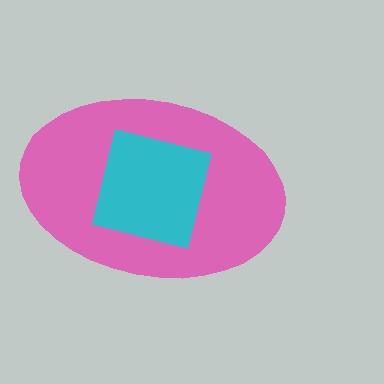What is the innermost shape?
The cyan square.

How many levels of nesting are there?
2.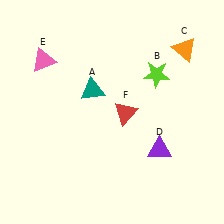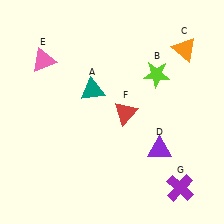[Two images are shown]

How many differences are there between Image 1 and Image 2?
There is 1 difference between the two images.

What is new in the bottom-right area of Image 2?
A purple cross (G) was added in the bottom-right area of Image 2.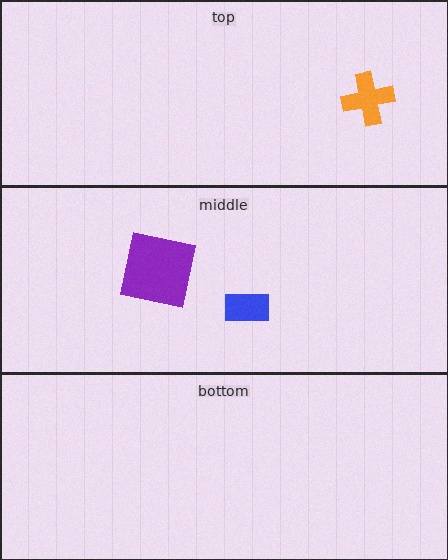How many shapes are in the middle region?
2.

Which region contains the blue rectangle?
The middle region.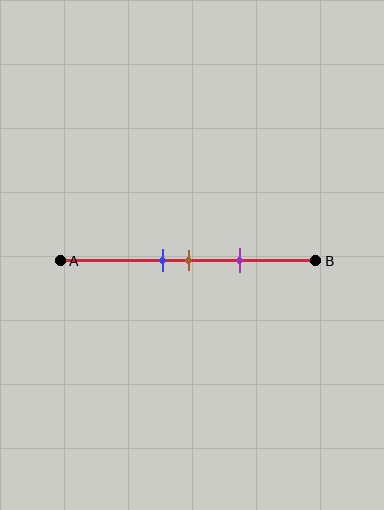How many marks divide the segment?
There are 3 marks dividing the segment.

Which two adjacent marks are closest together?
The blue and brown marks are the closest adjacent pair.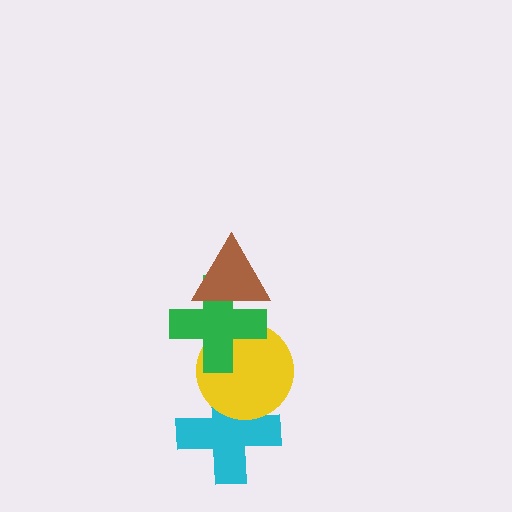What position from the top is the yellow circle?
The yellow circle is 3rd from the top.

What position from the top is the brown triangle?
The brown triangle is 1st from the top.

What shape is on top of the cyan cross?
The yellow circle is on top of the cyan cross.